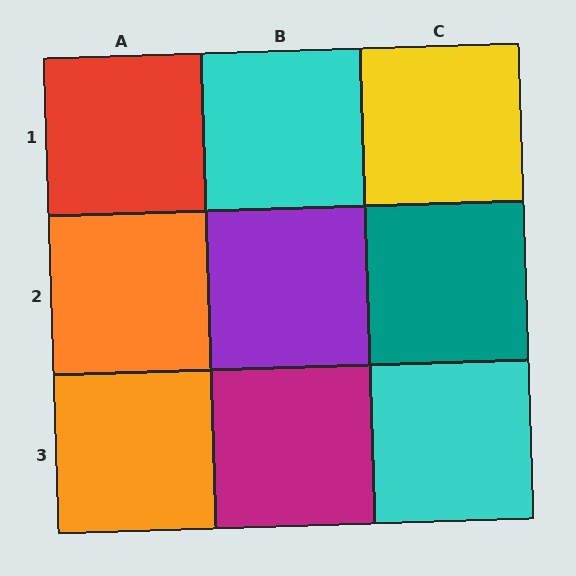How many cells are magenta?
1 cell is magenta.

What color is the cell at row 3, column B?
Magenta.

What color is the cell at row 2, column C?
Teal.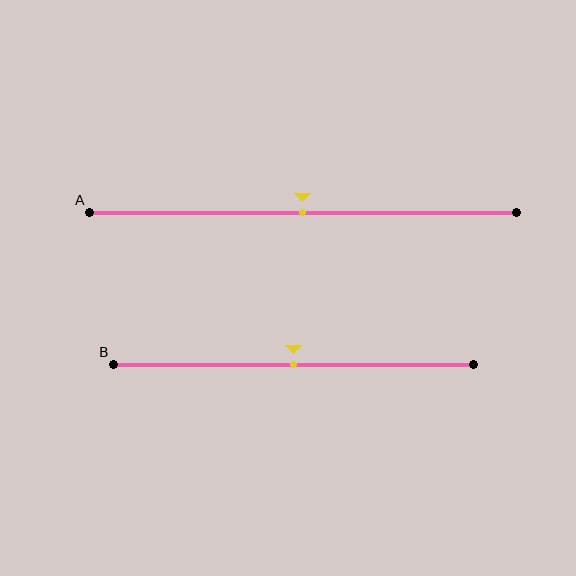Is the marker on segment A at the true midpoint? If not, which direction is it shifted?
Yes, the marker on segment A is at the true midpoint.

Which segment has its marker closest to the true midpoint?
Segment A has its marker closest to the true midpoint.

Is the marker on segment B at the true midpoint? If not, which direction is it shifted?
Yes, the marker on segment B is at the true midpoint.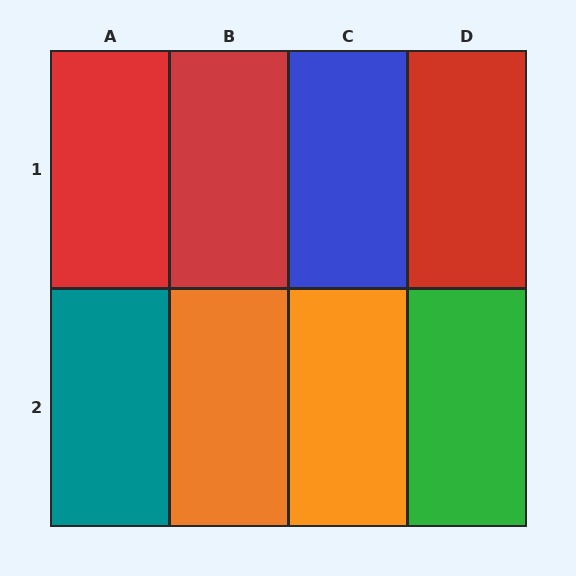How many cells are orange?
2 cells are orange.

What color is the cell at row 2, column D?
Green.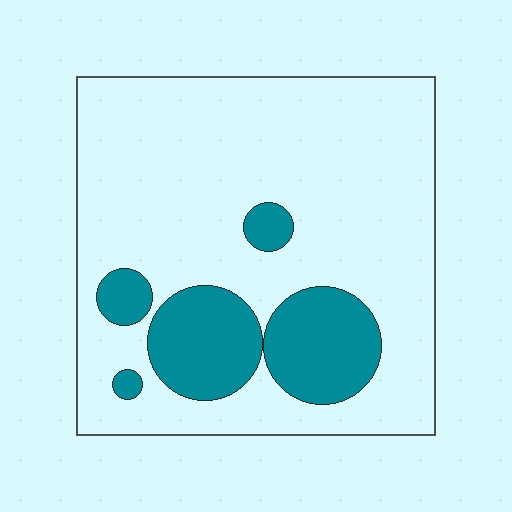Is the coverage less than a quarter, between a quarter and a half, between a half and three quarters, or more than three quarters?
Less than a quarter.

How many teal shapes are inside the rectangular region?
5.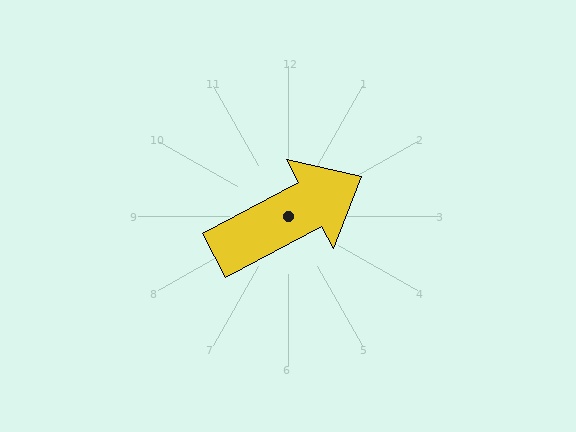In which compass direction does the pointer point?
Northeast.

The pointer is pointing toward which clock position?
Roughly 2 o'clock.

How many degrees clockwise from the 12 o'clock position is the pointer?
Approximately 62 degrees.